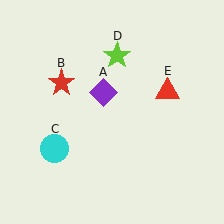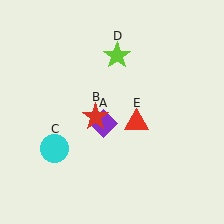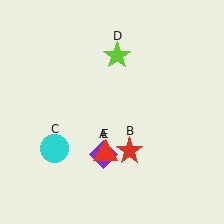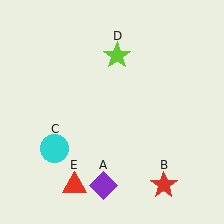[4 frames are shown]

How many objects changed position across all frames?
3 objects changed position: purple diamond (object A), red star (object B), red triangle (object E).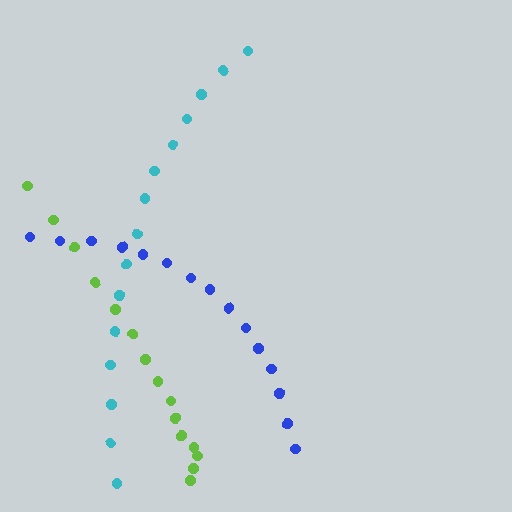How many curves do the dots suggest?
There are 3 distinct paths.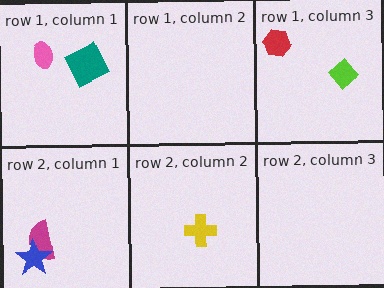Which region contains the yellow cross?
The row 2, column 2 region.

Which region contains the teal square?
The row 1, column 1 region.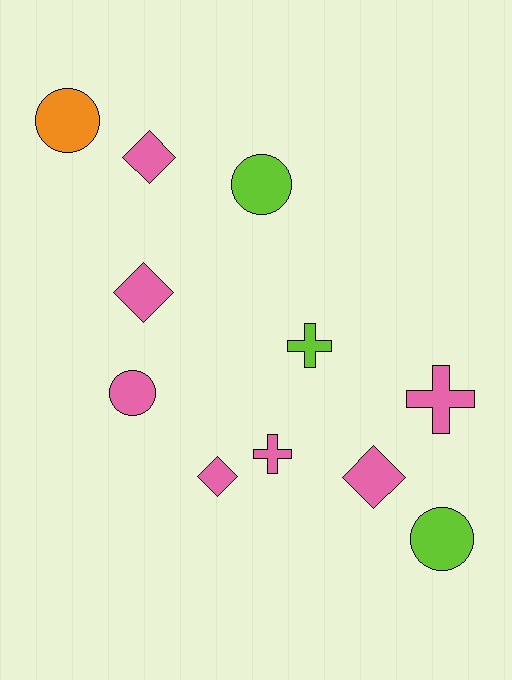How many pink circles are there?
There is 1 pink circle.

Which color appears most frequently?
Pink, with 7 objects.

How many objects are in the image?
There are 11 objects.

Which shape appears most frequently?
Circle, with 4 objects.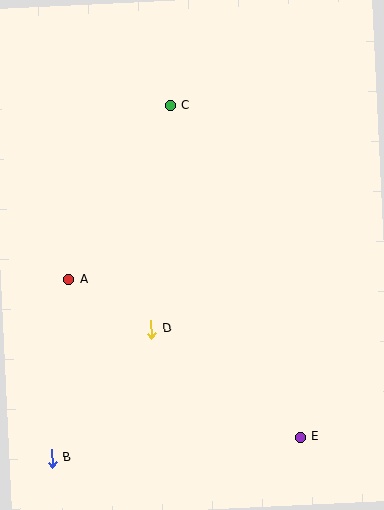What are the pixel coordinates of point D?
Point D is at (151, 330).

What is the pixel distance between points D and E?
The distance between D and E is 184 pixels.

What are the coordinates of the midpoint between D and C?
The midpoint between D and C is at (161, 218).